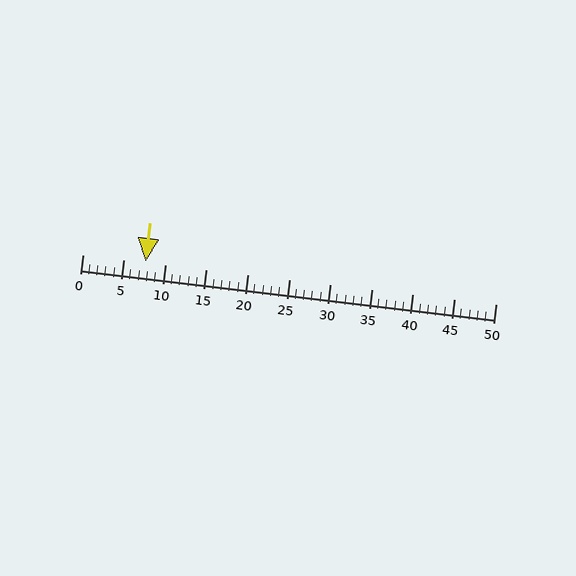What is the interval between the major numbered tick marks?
The major tick marks are spaced 5 units apart.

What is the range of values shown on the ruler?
The ruler shows values from 0 to 50.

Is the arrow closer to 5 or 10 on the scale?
The arrow is closer to 10.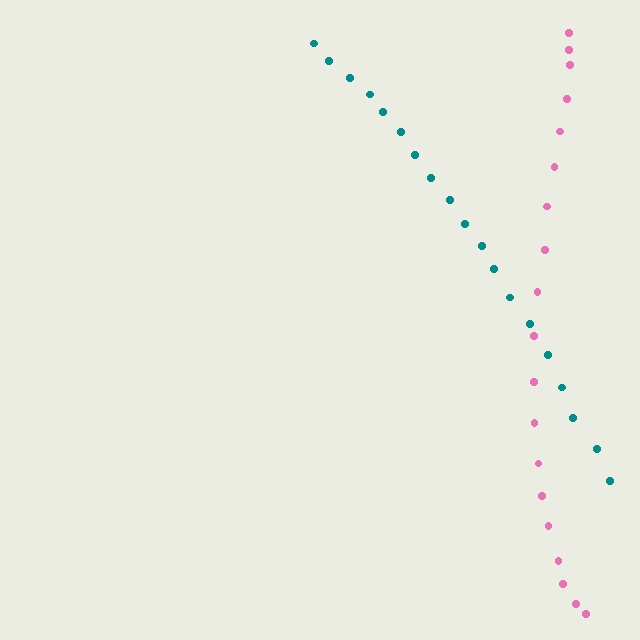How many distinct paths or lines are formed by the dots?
There are 2 distinct paths.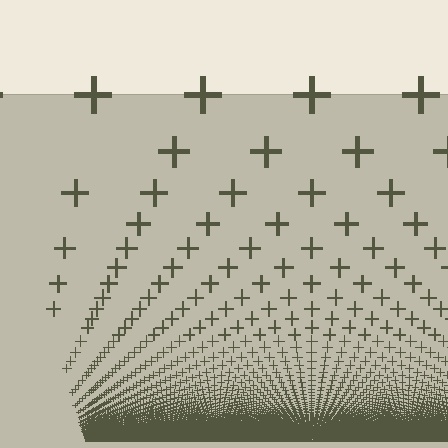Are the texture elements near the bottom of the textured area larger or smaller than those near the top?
Smaller. The gradient is inverted — elements near the bottom are smaller and denser.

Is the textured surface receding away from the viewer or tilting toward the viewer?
The surface appears to tilt toward the viewer. Texture elements get larger and sparser toward the top.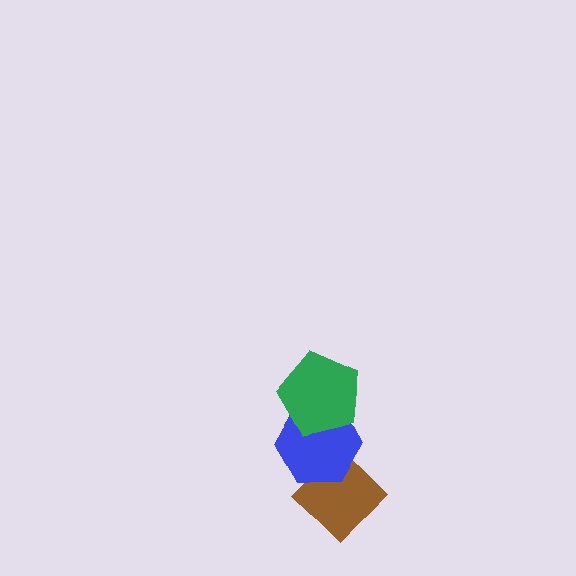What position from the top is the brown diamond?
The brown diamond is 3rd from the top.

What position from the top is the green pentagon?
The green pentagon is 1st from the top.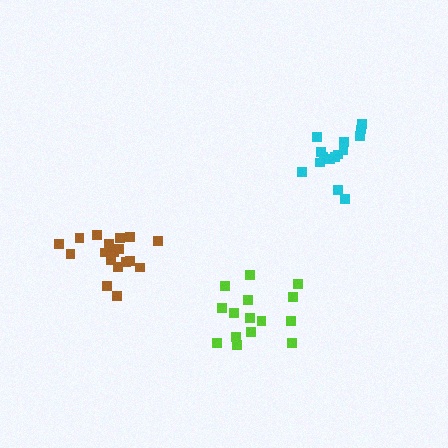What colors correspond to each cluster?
The clusters are colored: cyan, brown, lime.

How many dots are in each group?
Group 1: 15 dots, Group 2: 18 dots, Group 3: 15 dots (48 total).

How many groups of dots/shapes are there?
There are 3 groups.